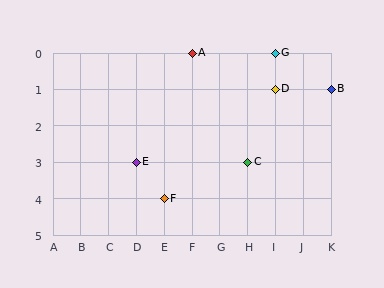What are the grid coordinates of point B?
Point B is at grid coordinates (K, 1).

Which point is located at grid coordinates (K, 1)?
Point B is at (K, 1).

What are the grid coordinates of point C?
Point C is at grid coordinates (H, 3).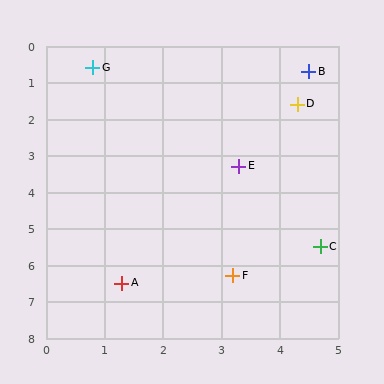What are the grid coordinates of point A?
Point A is at approximately (1.3, 6.5).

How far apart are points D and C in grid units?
Points D and C are about 3.9 grid units apart.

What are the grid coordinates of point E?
Point E is at approximately (3.3, 3.3).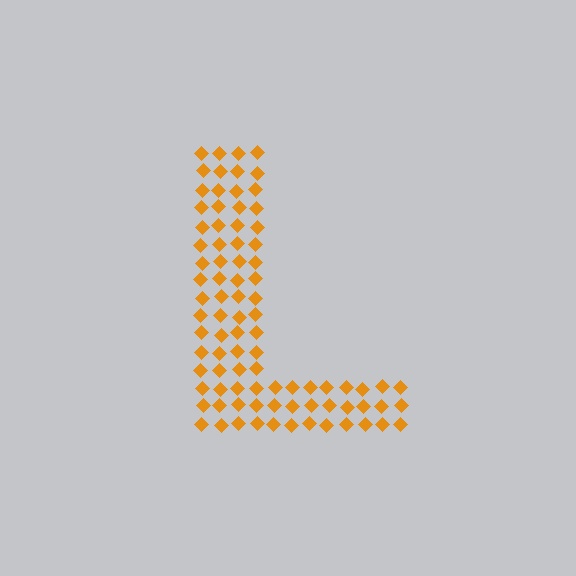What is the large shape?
The large shape is the letter L.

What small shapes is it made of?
It is made of small diamonds.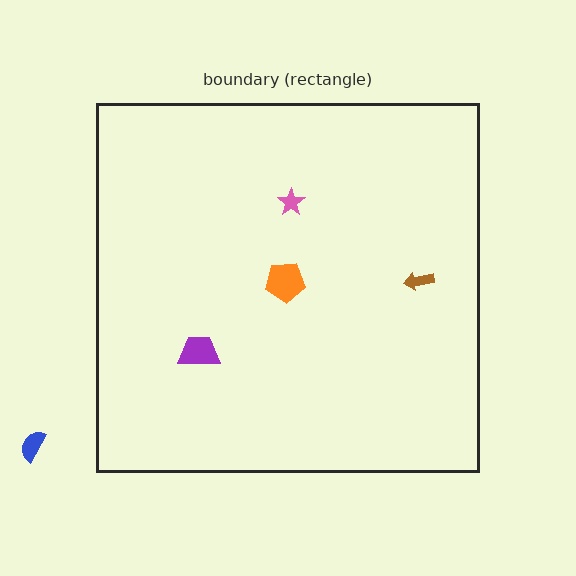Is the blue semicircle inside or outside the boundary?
Outside.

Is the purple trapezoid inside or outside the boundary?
Inside.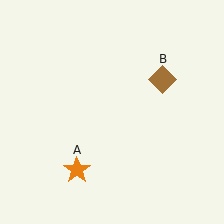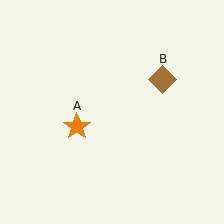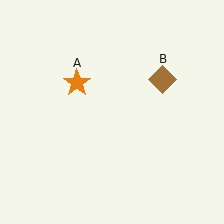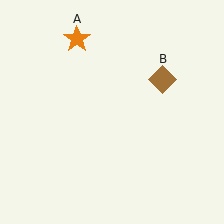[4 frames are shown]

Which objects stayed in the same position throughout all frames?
Brown diamond (object B) remained stationary.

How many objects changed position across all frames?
1 object changed position: orange star (object A).